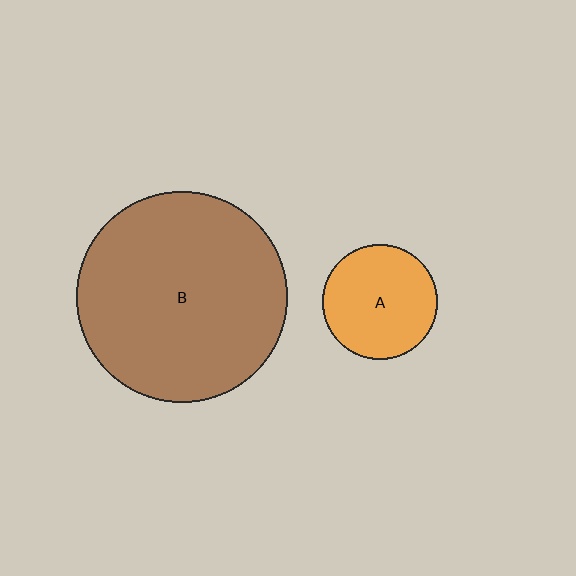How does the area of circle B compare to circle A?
Approximately 3.4 times.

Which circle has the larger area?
Circle B (brown).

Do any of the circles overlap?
No, none of the circles overlap.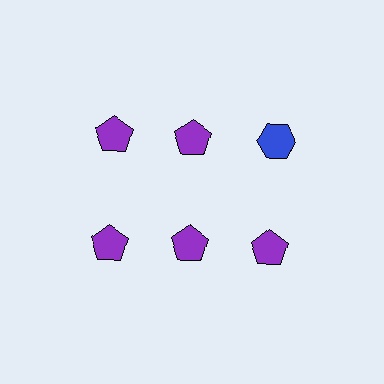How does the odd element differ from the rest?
It differs in both color (blue instead of purple) and shape (hexagon instead of pentagon).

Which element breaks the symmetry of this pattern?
The blue hexagon in the top row, center column breaks the symmetry. All other shapes are purple pentagons.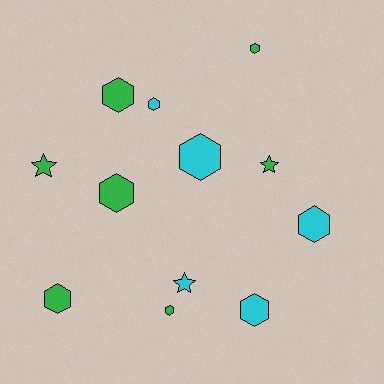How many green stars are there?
There are 2 green stars.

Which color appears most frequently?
Green, with 7 objects.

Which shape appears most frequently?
Hexagon, with 9 objects.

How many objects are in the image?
There are 12 objects.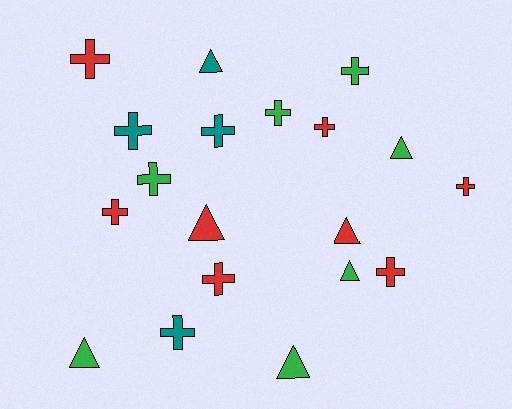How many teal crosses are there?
There are 3 teal crosses.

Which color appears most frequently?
Red, with 8 objects.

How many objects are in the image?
There are 19 objects.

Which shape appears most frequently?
Cross, with 12 objects.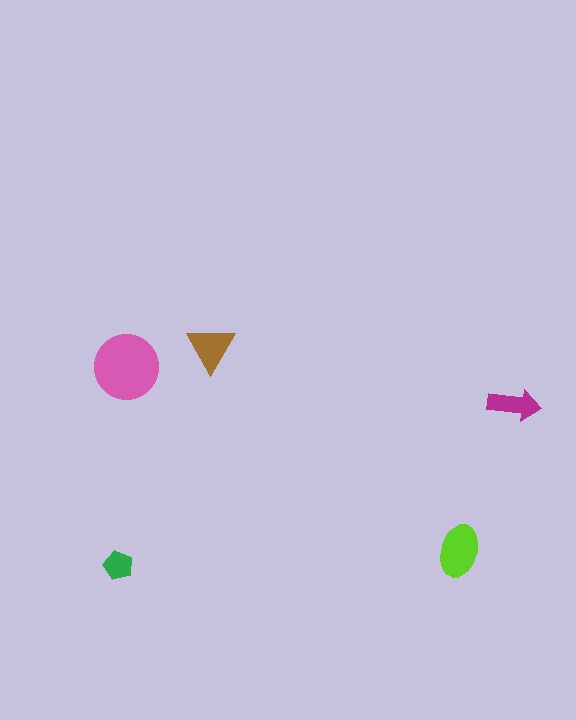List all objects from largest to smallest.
The pink circle, the lime ellipse, the brown triangle, the magenta arrow, the green pentagon.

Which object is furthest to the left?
The green pentagon is leftmost.